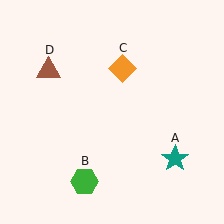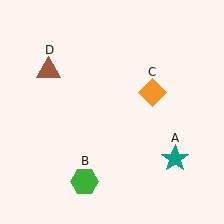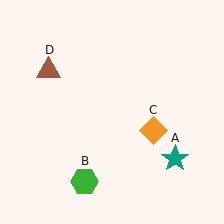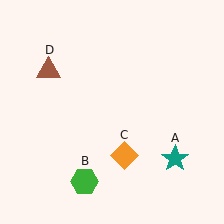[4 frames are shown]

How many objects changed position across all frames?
1 object changed position: orange diamond (object C).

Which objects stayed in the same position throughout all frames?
Teal star (object A) and green hexagon (object B) and brown triangle (object D) remained stationary.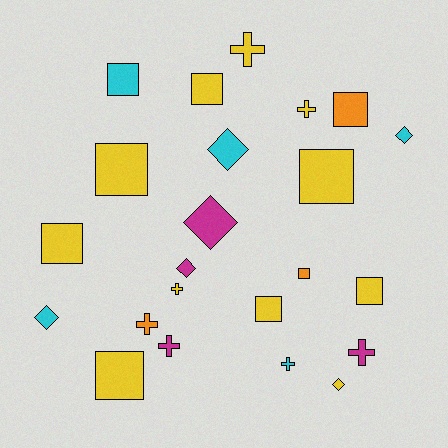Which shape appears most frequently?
Square, with 10 objects.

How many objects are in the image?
There are 23 objects.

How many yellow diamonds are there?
There is 1 yellow diamond.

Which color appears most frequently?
Yellow, with 11 objects.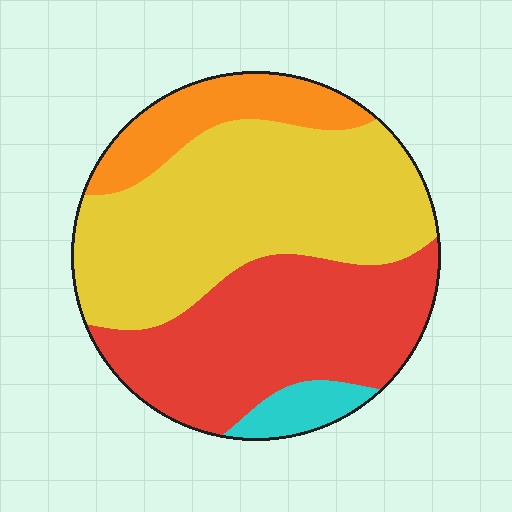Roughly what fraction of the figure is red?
Red covers 36% of the figure.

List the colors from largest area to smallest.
From largest to smallest: yellow, red, orange, cyan.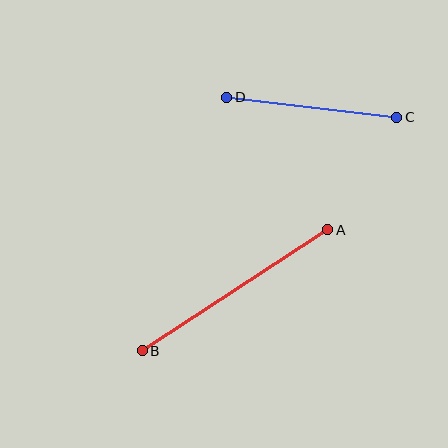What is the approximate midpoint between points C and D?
The midpoint is at approximately (312, 107) pixels.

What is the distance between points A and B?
The distance is approximately 221 pixels.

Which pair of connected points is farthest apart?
Points A and B are farthest apart.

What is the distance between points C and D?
The distance is approximately 171 pixels.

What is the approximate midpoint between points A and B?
The midpoint is at approximately (235, 290) pixels.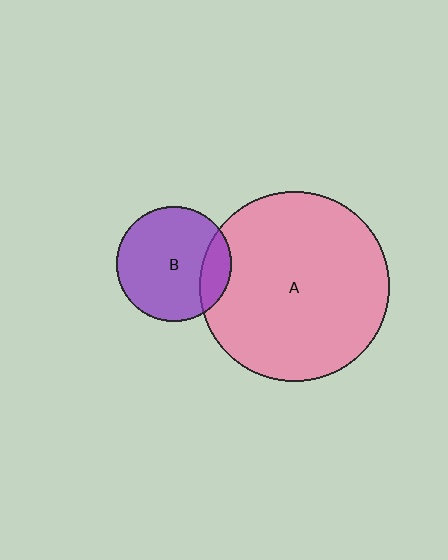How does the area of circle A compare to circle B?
Approximately 2.7 times.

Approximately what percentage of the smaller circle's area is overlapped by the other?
Approximately 15%.